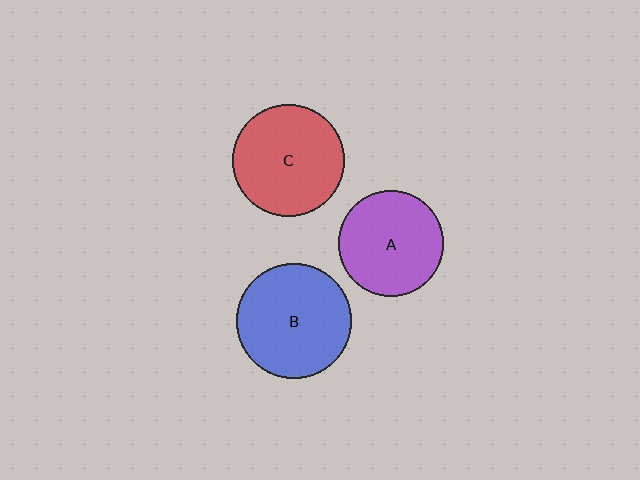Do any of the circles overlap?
No, none of the circles overlap.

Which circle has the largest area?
Circle B (blue).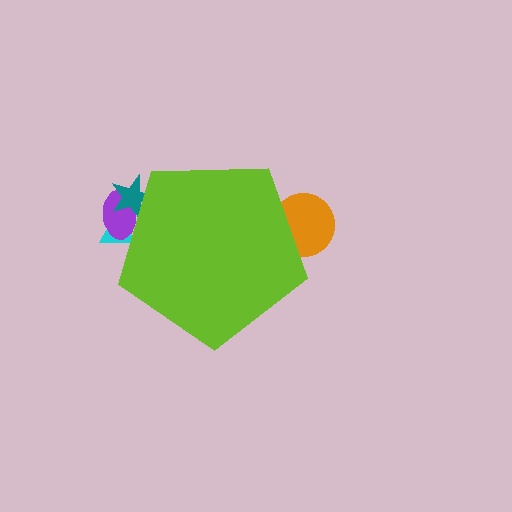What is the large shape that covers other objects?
A lime pentagon.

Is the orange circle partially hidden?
Yes, the orange circle is partially hidden behind the lime pentagon.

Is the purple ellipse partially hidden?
Yes, the purple ellipse is partially hidden behind the lime pentagon.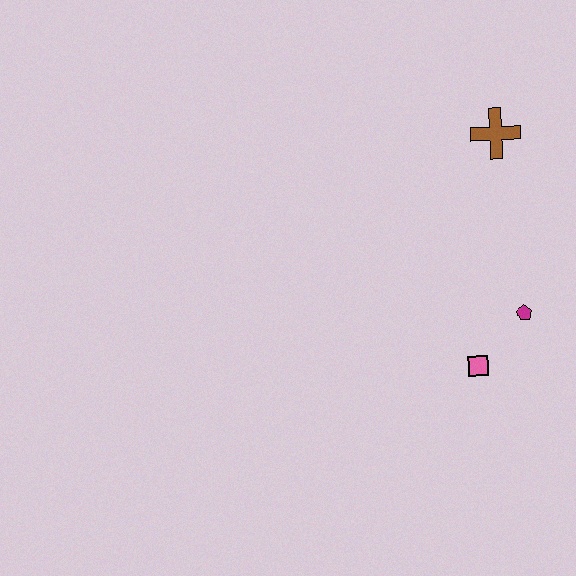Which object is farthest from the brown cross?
The pink square is farthest from the brown cross.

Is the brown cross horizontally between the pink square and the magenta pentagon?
Yes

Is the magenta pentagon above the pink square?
Yes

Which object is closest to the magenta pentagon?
The pink square is closest to the magenta pentagon.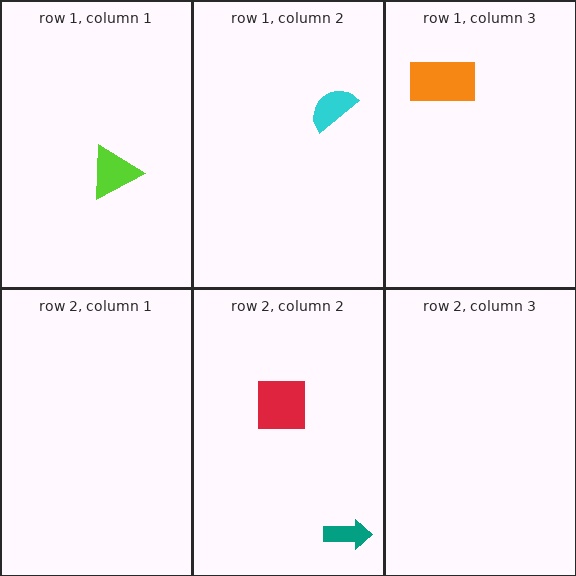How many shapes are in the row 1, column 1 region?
1.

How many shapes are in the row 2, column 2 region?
2.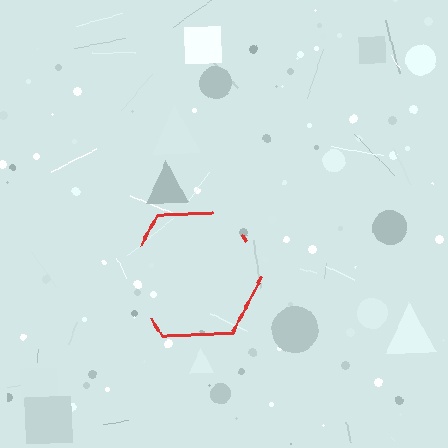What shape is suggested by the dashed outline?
The dashed outline suggests a hexagon.